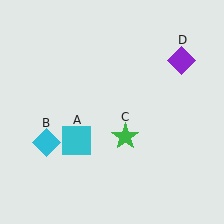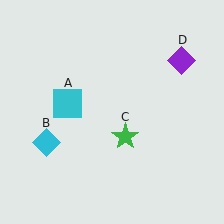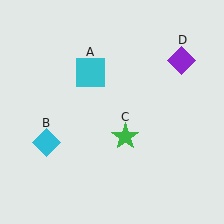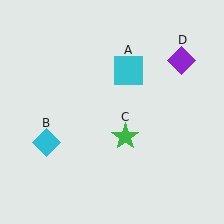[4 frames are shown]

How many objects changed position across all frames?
1 object changed position: cyan square (object A).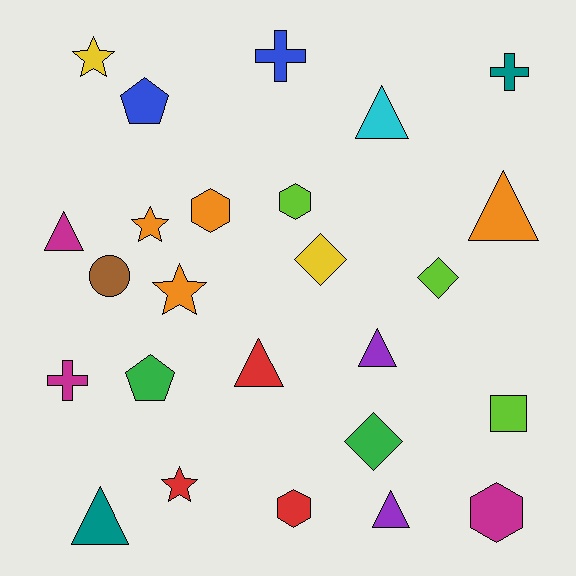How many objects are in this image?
There are 25 objects.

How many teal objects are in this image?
There are 2 teal objects.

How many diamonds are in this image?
There are 3 diamonds.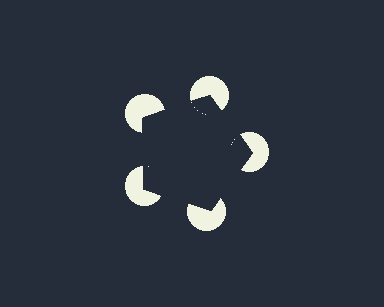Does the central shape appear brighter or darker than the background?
It typically appears slightly darker than the background, even though no actual brightness change is drawn.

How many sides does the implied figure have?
5 sides.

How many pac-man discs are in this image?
There are 5 — one at each vertex of the illusory pentagon.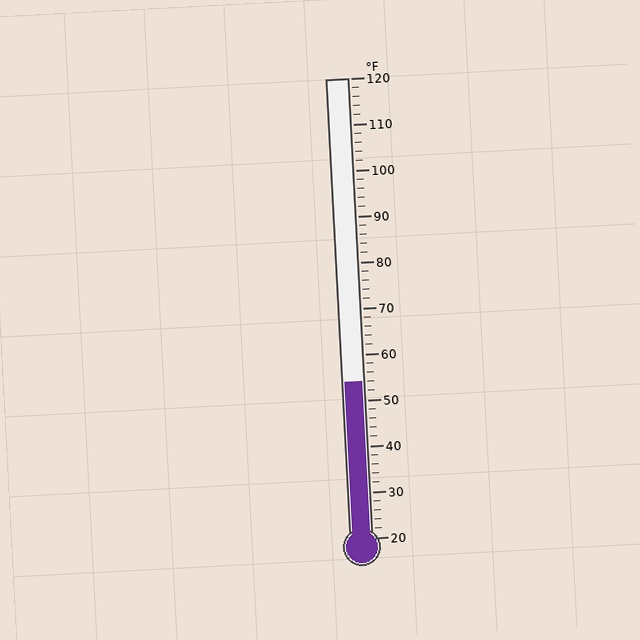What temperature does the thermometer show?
The thermometer shows approximately 54°F.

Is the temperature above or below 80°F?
The temperature is below 80°F.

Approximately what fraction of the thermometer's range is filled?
The thermometer is filled to approximately 35% of its range.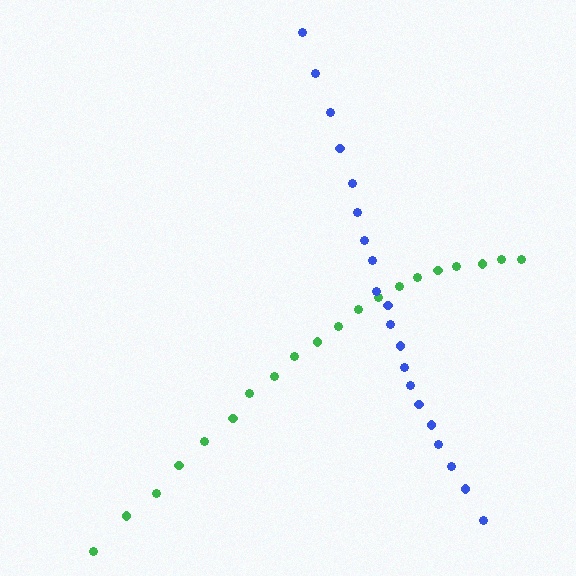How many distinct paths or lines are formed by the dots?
There are 2 distinct paths.